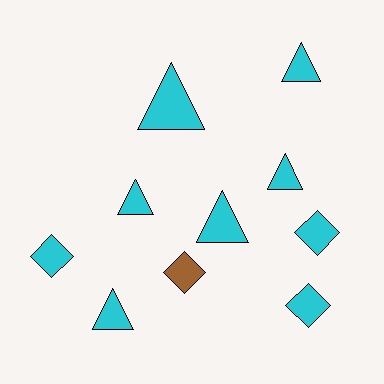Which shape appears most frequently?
Triangle, with 6 objects.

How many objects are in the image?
There are 10 objects.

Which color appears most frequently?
Cyan, with 9 objects.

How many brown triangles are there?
There are no brown triangles.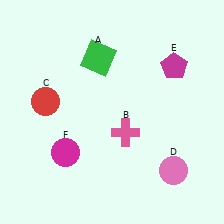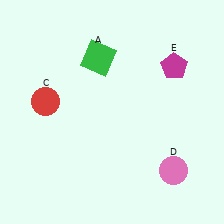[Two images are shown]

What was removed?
The pink cross (B), the magenta circle (F) were removed in Image 2.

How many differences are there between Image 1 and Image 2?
There are 2 differences between the two images.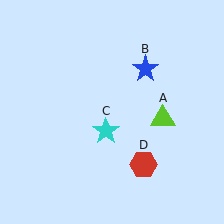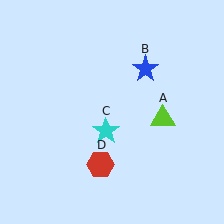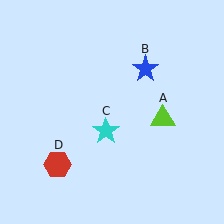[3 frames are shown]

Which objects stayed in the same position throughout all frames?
Lime triangle (object A) and blue star (object B) and cyan star (object C) remained stationary.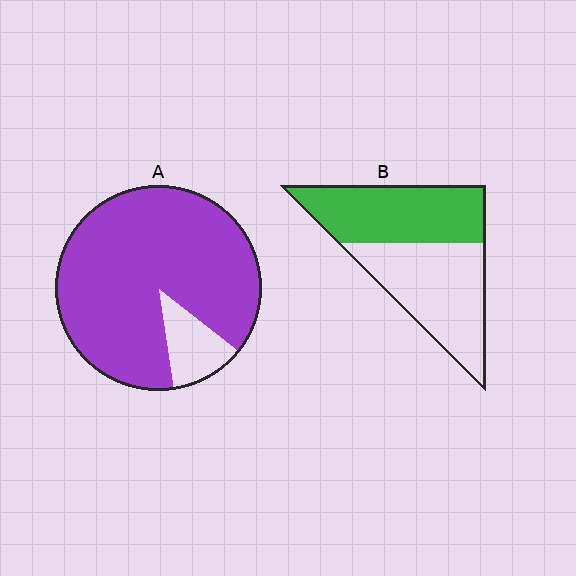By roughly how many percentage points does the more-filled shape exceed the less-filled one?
By roughly 40 percentage points (A over B).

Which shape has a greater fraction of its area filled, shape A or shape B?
Shape A.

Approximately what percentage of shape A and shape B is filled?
A is approximately 90% and B is approximately 50%.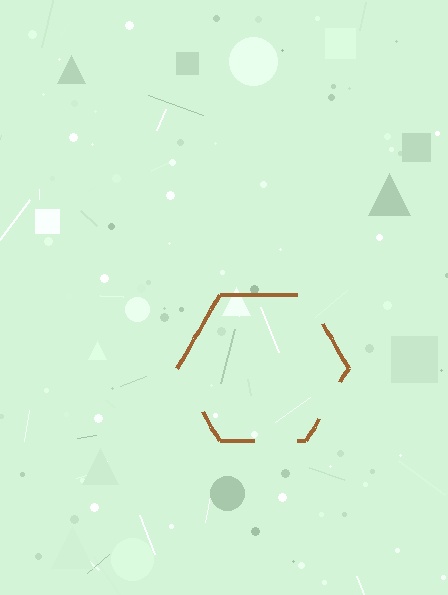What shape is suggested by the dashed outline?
The dashed outline suggests a hexagon.